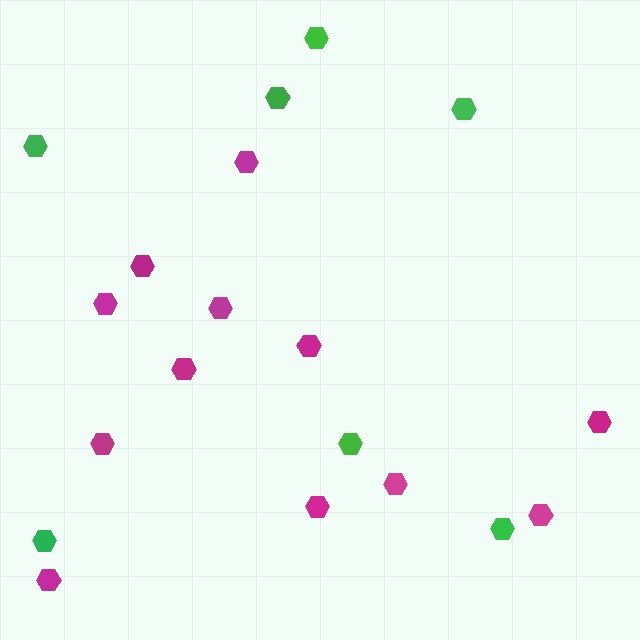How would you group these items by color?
There are 2 groups: one group of green hexagons (7) and one group of magenta hexagons (12).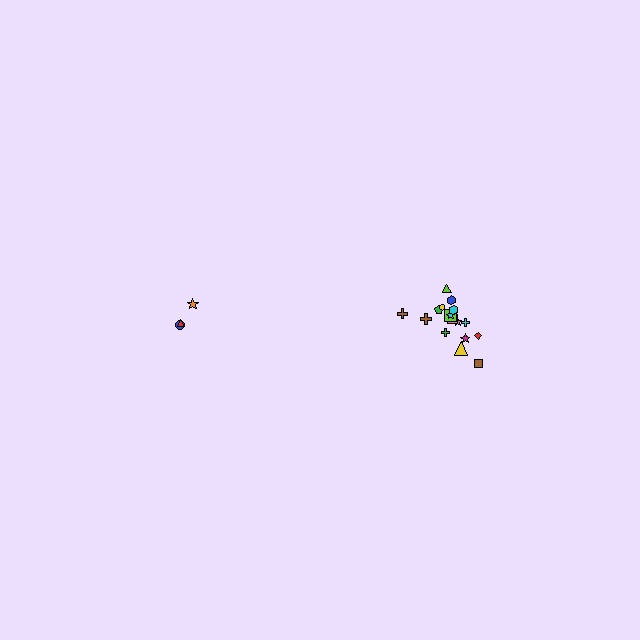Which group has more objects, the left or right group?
The right group.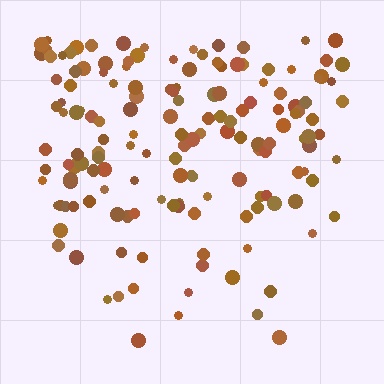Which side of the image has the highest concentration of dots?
The top.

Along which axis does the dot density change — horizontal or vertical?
Vertical.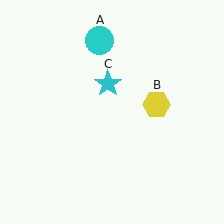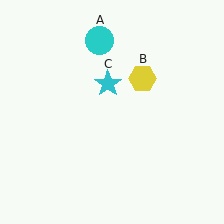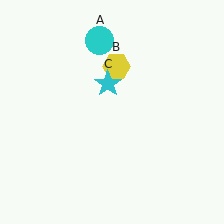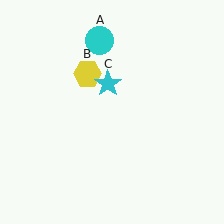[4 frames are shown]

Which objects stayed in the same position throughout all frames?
Cyan circle (object A) and cyan star (object C) remained stationary.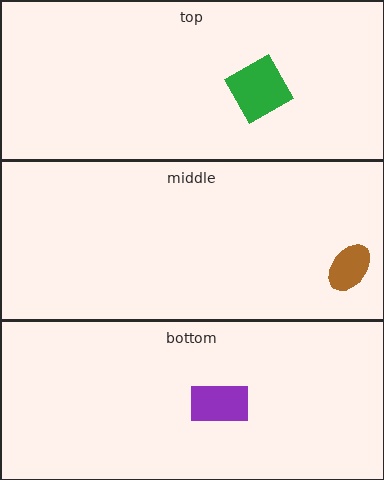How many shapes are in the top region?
1.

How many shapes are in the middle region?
1.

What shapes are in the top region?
The green square.